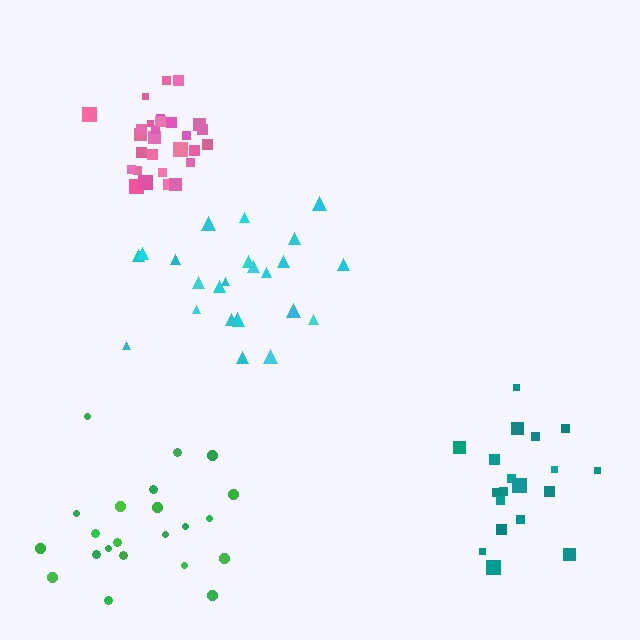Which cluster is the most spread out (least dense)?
Green.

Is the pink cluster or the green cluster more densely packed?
Pink.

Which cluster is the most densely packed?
Pink.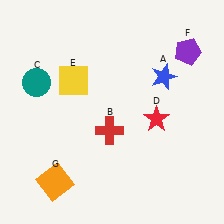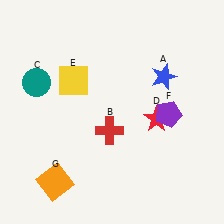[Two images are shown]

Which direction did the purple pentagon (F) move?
The purple pentagon (F) moved down.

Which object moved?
The purple pentagon (F) moved down.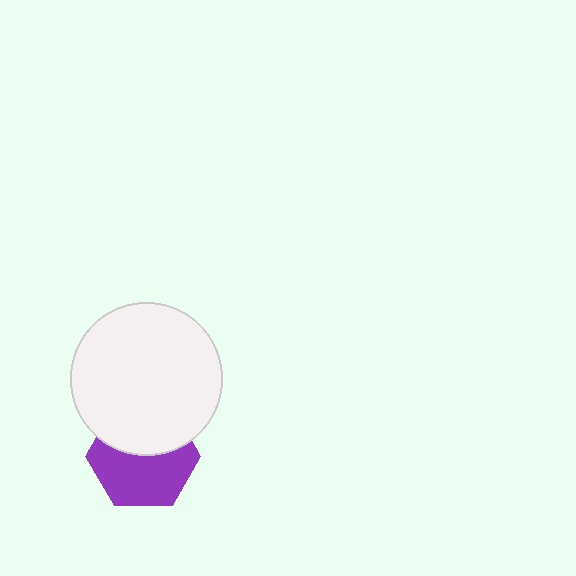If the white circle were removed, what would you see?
You would see the complete purple hexagon.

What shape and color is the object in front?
The object in front is a white circle.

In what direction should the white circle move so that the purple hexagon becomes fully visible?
The white circle should move up. That is the shortest direction to clear the overlap and leave the purple hexagon fully visible.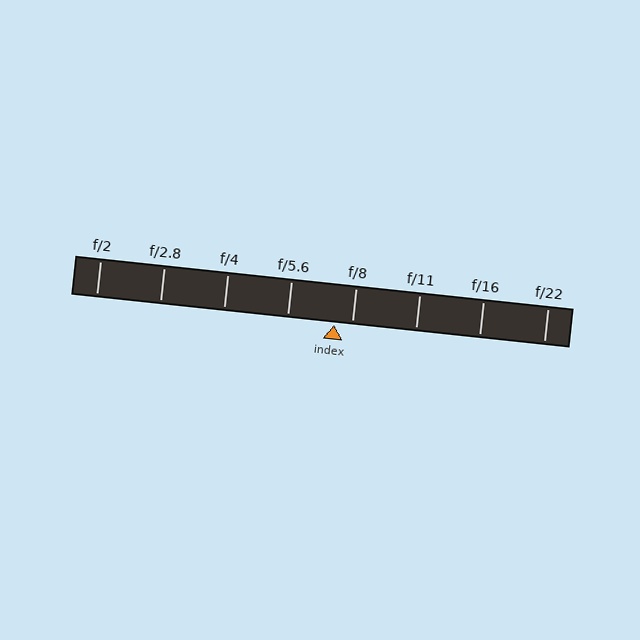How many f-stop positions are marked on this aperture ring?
There are 8 f-stop positions marked.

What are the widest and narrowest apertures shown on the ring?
The widest aperture shown is f/2 and the narrowest is f/22.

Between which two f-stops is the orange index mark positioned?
The index mark is between f/5.6 and f/8.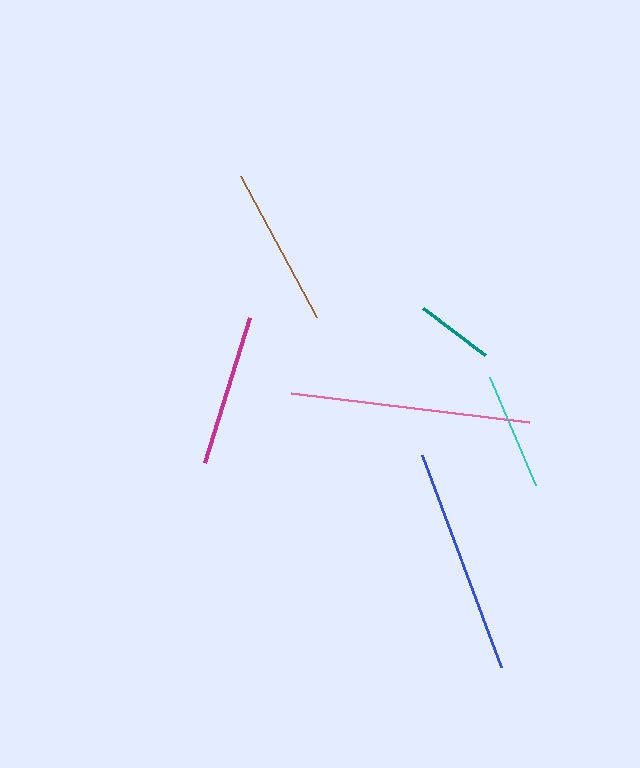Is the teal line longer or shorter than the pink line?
The pink line is longer than the teal line.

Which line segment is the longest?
The pink line is the longest at approximately 240 pixels.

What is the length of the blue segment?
The blue segment is approximately 227 pixels long.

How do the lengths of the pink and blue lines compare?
The pink and blue lines are approximately the same length.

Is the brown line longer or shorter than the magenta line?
The brown line is longer than the magenta line.